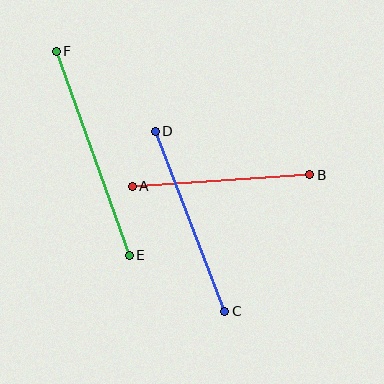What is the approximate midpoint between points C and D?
The midpoint is at approximately (190, 221) pixels.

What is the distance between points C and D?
The distance is approximately 193 pixels.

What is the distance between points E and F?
The distance is approximately 217 pixels.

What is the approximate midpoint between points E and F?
The midpoint is at approximately (93, 153) pixels.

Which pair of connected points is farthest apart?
Points E and F are farthest apart.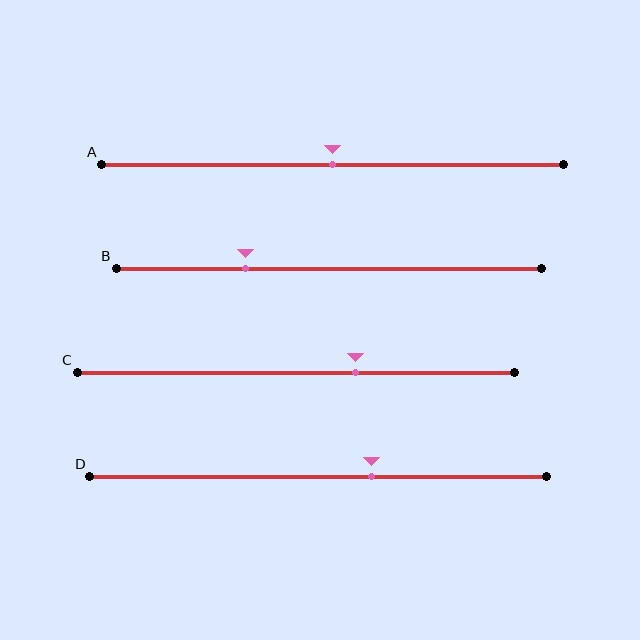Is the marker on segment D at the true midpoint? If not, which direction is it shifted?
No, the marker on segment D is shifted to the right by about 12% of the segment length.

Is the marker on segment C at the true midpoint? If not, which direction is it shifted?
No, the marker on segment C is shifted to the right by about 14% of the segment length.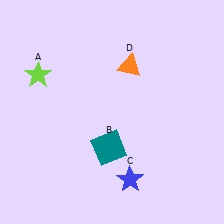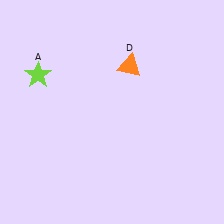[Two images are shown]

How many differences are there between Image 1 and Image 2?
There are 2 differences between the two images.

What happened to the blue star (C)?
The blue star (C) was removed in Image 2. It was in the bottom-right area of Image 1.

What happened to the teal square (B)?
The teal square (B) was removed in Image 2. It was in the bottom-left area of Image 1.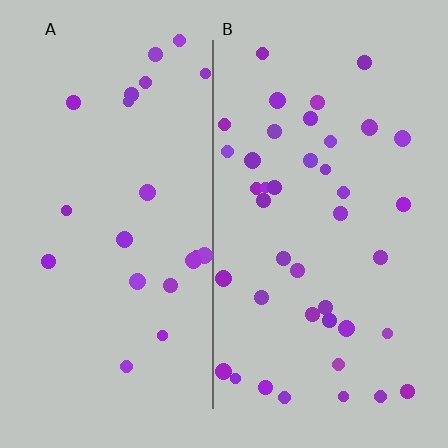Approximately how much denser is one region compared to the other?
Approximately 1.9× — region B over region A.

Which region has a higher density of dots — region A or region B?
B (the right).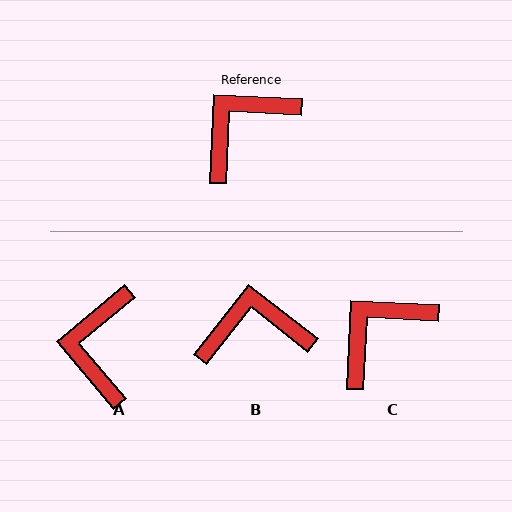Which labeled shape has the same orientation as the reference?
C.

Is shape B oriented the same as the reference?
No, it is off by about 35 degrees.